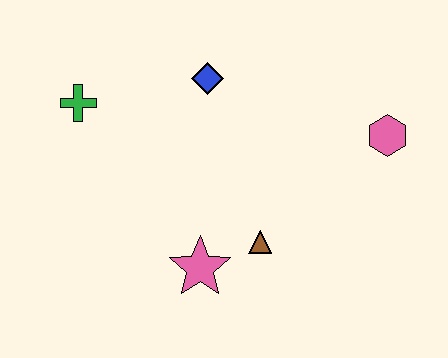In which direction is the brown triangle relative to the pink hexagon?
The brown triangle is to the left of the pink hexagon.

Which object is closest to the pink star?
The brown triangle is closest to the pink star.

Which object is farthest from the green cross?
The pink hexagon is farthest from the green cross.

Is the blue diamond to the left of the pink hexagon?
Yes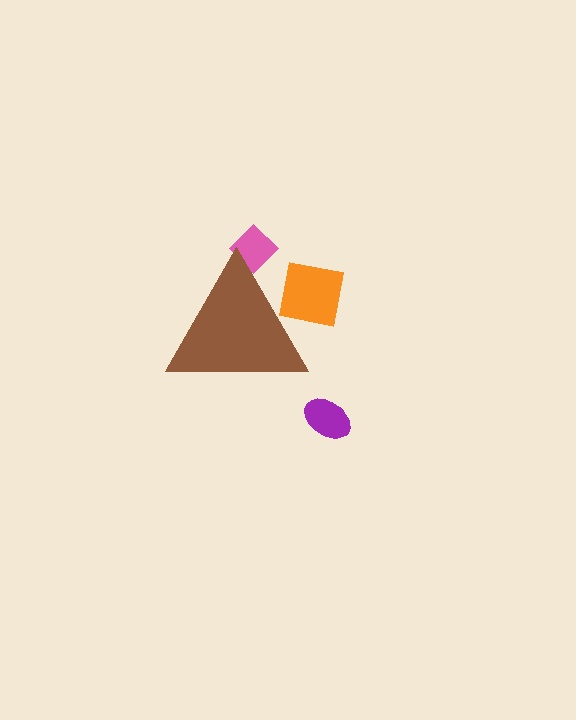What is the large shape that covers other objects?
A brown triangle.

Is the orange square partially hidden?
Yes, the orange square is partially hidden behind the brown triangle.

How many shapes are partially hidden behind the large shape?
2 shapes are partially hidden.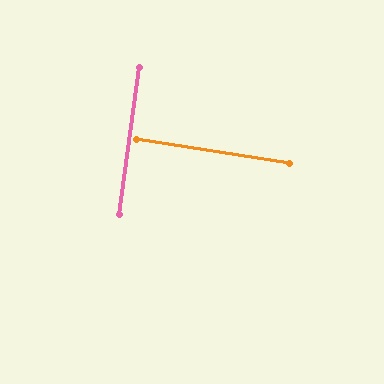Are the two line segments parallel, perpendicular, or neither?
Perpendicular — they meet at approximately 89°.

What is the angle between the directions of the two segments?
Approximately 89 degrees.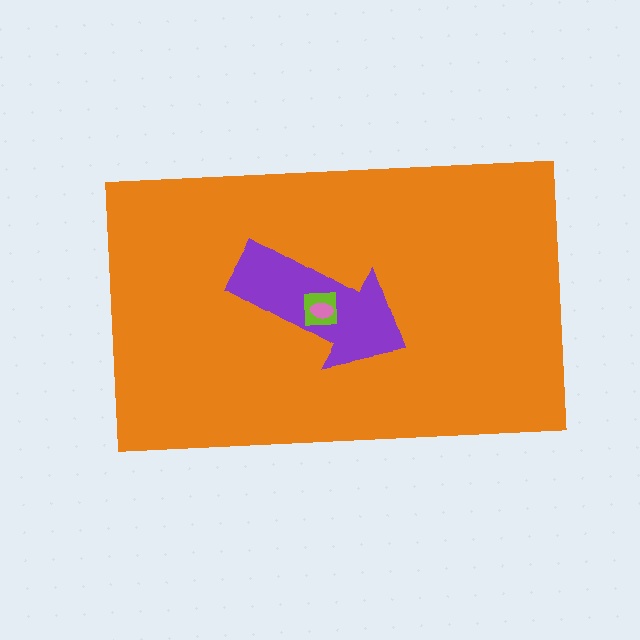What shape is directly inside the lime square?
The pink ellipse.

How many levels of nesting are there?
4.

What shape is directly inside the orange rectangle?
The purple arrow.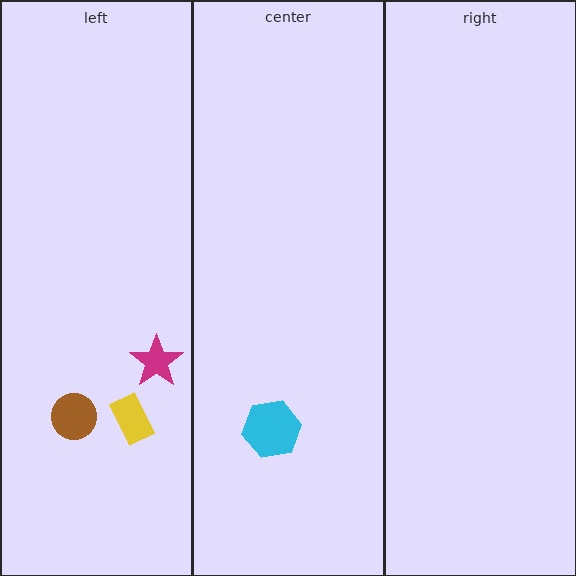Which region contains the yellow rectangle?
The left region.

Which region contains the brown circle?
The left region.